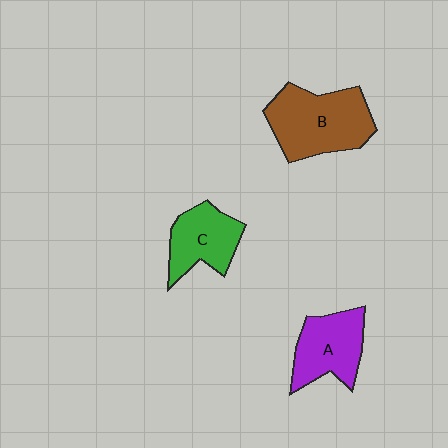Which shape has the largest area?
Shape B (brown).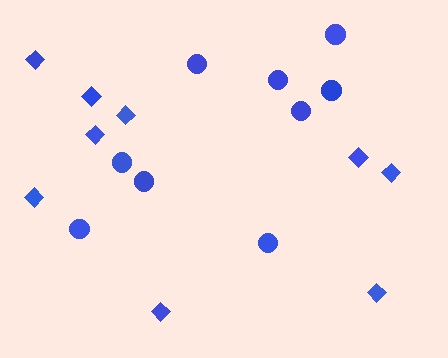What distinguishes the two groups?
There are 2 groups: one group of circles (9) and one group of diamonds (9).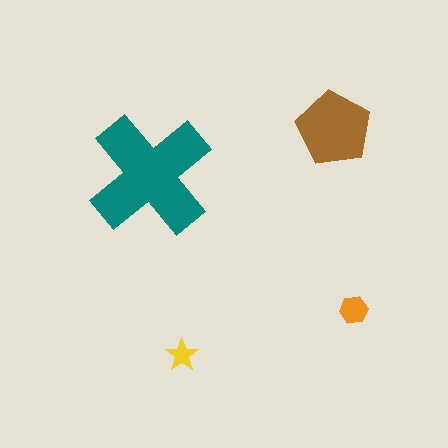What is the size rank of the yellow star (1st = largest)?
4th.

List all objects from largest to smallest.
The teal cross, the brown pentagon, the orange hexagon, the yellow star.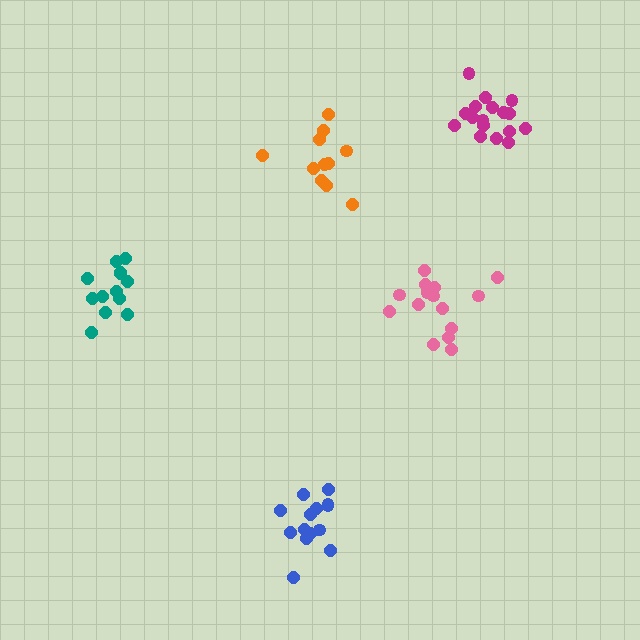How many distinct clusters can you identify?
There are 5 distinct clusters.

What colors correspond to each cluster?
The clusters are colored: magenta, orange, blue, pink, teal.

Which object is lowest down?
The blue cluster is bottommost.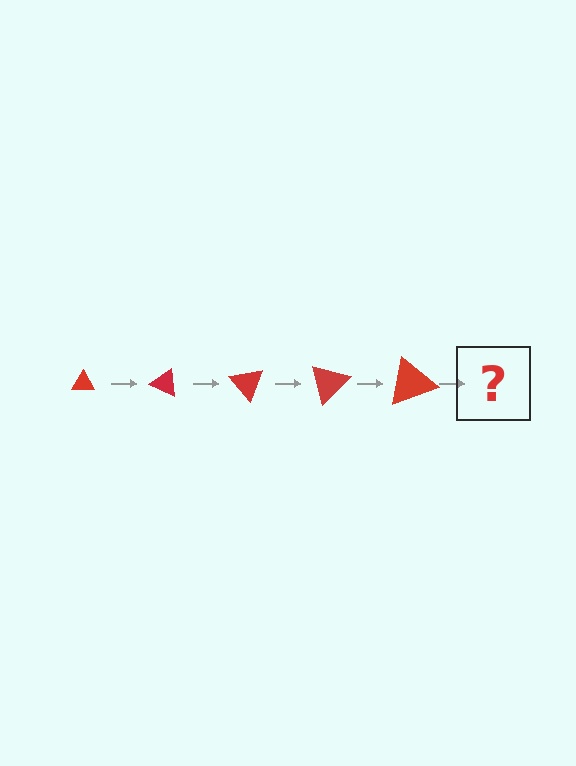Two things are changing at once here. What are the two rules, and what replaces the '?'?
The two rules are that the triangle grows larger each step and it rotates 25 degrees each step. The '?' should be a triangle, larger than the previous one and rotated 125 degrees from the start.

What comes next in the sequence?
The next element should be a triangle, larger than the previous one and rotated 125 degrees from the start.